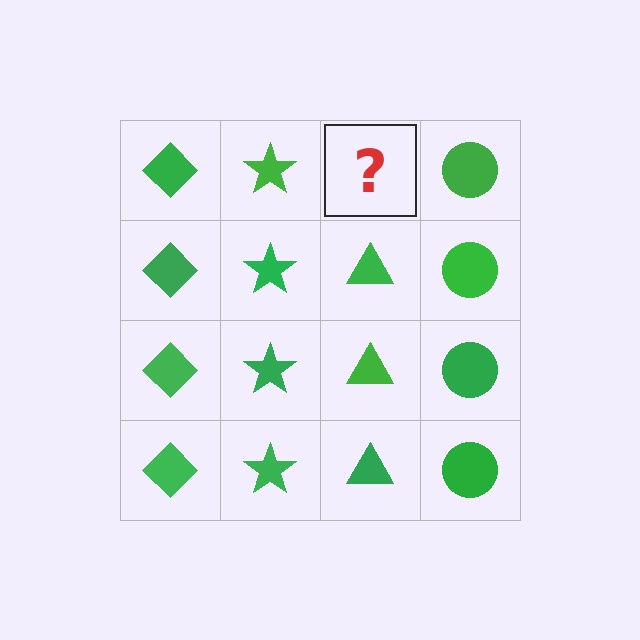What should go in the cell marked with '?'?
The missing cell should contain a green triangle.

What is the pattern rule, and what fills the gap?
The rule is that each column has a consistent shape. The gap should be filled with a green triangle.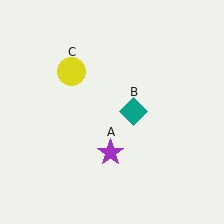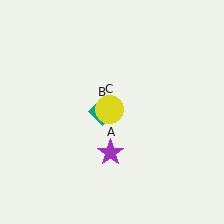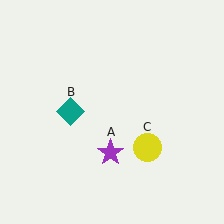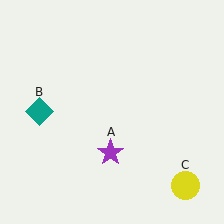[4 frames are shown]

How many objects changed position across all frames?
2 objects changed position: teal diamond (object B), yellow circle (object C).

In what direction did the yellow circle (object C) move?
The yellow circle (object C) moved down and to the right.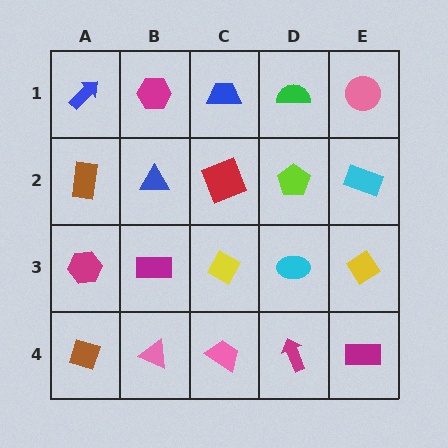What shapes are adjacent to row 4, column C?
A yellow diamond (row 3, column C), a pink triangle (row 4, column B), a magenta arrow (row 4, column D).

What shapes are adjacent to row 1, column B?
A blue triangle (row 2, column B), a blue arrow (row 1, column A), a blue trapezoid (row 1, column C).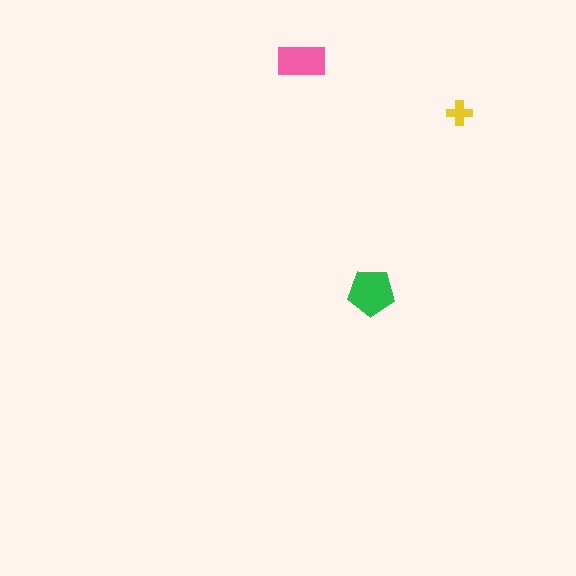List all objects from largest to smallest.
The green pentagon, the pink rectangle, the yellow cross.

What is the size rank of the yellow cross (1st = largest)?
3rd.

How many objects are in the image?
There are 3 objects in the image.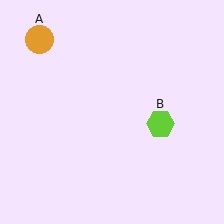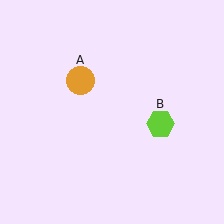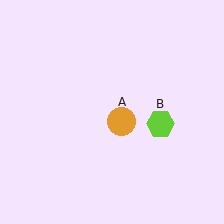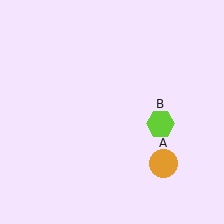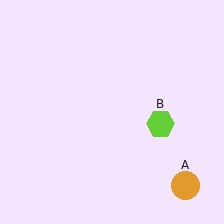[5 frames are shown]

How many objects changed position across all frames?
1 object changed position: orange circle (object A).